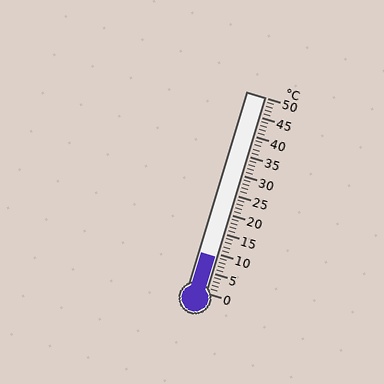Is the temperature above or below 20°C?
The temperature is below 20°C.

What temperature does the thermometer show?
The thermometer shows approximately 9°C.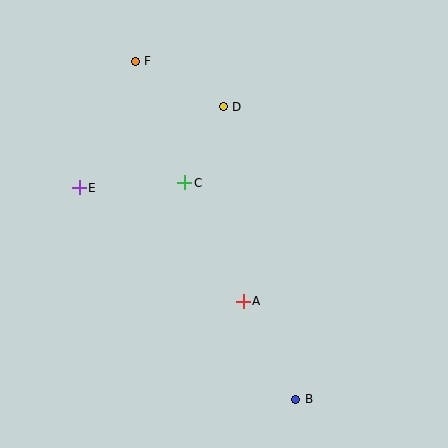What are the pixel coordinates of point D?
Point D is at (223, 107).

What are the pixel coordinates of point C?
Point C is at (185, 183).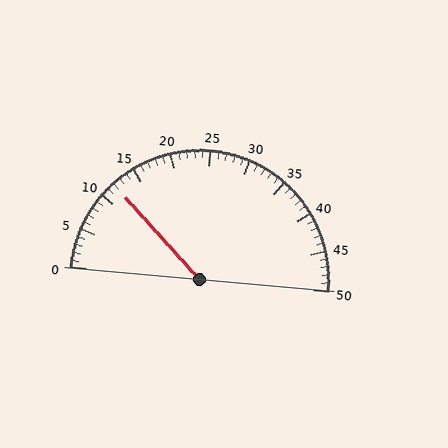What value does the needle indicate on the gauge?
The needle indicates approximately 12.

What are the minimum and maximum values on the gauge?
The gauge ranges from 0 to 50.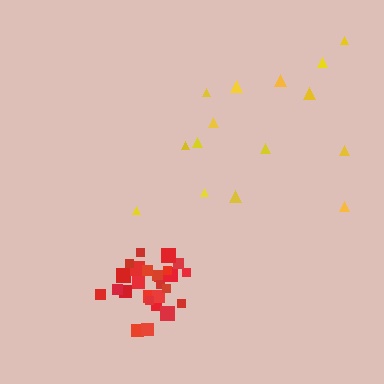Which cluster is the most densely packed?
Red.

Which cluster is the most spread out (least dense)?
Yellow.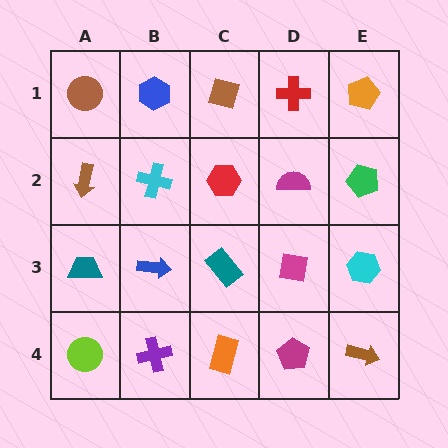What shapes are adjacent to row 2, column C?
A brown diamond (row 1, column C), a teal rectangle (row 3, column C), a cyan cross (row 2, column B), a magenta semicircle (row 2, column D).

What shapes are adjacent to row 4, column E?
A cyan hexagon (row 3, column E), a magenta pentagon (row 4, column D).